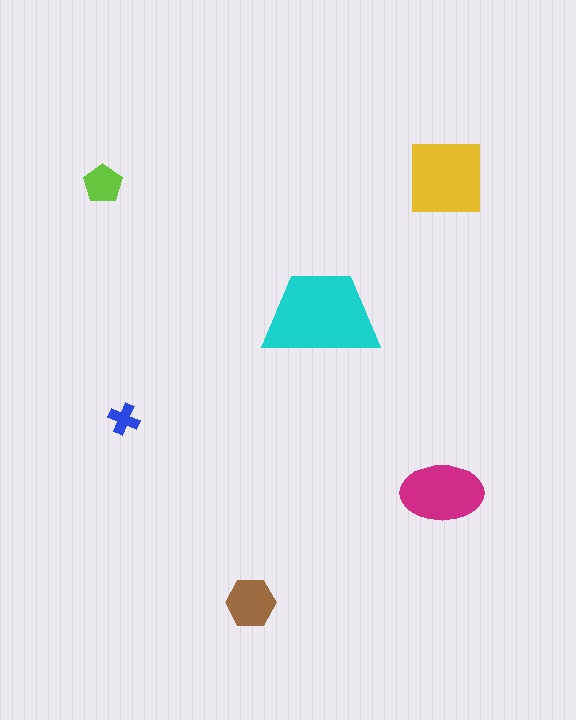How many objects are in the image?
There are 6 objects in the image.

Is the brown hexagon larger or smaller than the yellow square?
Smaller.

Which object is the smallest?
The blue cross.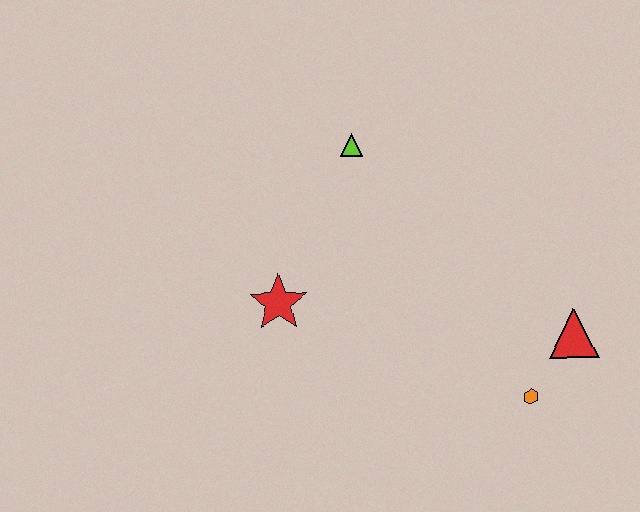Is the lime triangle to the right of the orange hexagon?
No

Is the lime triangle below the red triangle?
No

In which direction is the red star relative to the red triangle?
The red star is to the left of the red triangle.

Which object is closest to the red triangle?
The orange hexagon is closest to the red triangle.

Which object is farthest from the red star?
The red triangle is farthest from the red star.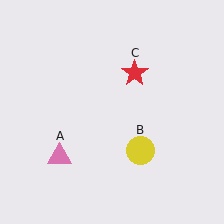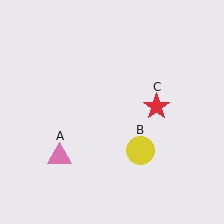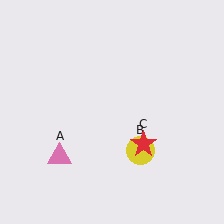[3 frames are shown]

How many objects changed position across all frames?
1 object changed position: red star (object C).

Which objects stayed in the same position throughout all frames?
Pink triangle (object A) and yellow circle (object B) remained stationary.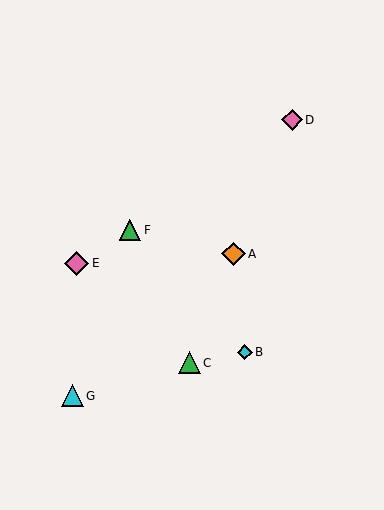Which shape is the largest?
The pink diamond (labeled E) is the largest.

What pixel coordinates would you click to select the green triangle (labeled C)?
Click at (190, 363) to select the green triangle C.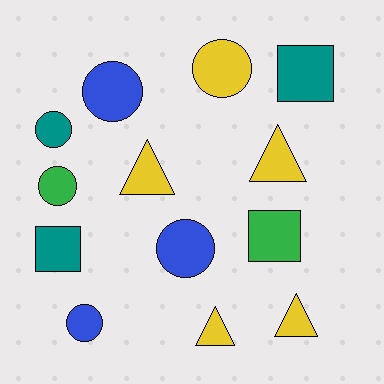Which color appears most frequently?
Yellow, with 5 objects.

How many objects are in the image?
There are 13 objects.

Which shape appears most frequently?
Circle, with 6 objects.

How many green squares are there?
There is 1 green square.